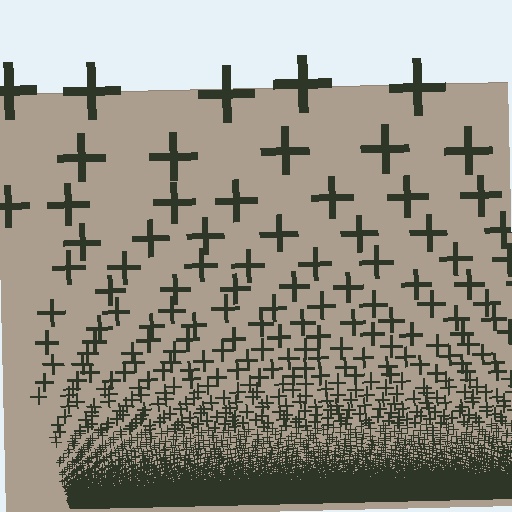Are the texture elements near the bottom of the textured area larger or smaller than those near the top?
Smaller. The gradient is inverted — elements near the bottom are smaller and denser.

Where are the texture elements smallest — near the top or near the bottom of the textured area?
Near the bottom.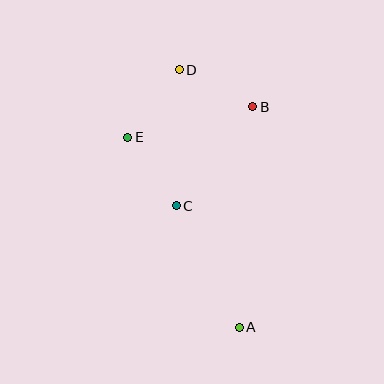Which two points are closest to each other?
Points B and D are closest to each other.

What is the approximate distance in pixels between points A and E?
The distance between A and E is approximately 221 pixels.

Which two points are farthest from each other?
Points A and D are farthest from each other.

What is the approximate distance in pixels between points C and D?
The distance between C and D is approximately 136 pixels.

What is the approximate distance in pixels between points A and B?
The distance between A and B is approximately 221 pixels.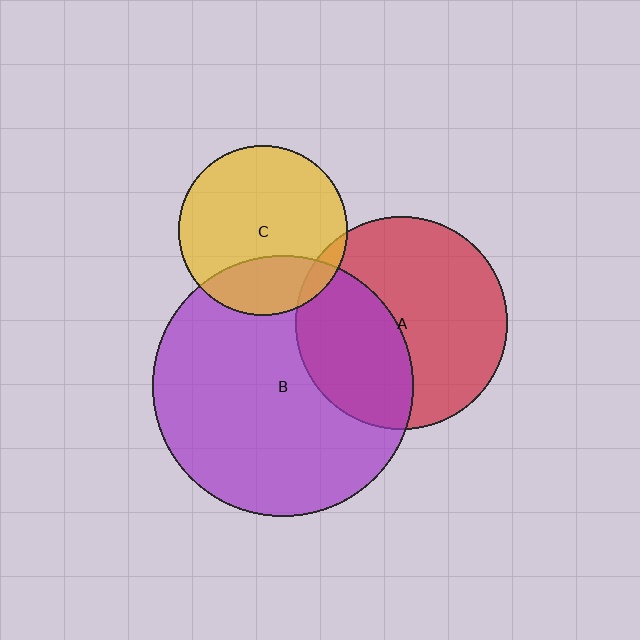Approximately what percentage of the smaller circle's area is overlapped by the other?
Approximately 5%.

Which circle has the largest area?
Circle B (purple).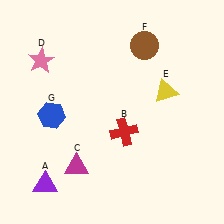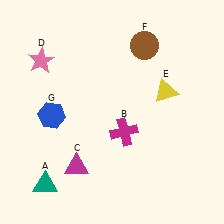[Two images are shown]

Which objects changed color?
A changed from purple to teal. B changed from red to magenta.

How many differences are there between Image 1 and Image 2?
There are 2 differences between the two images.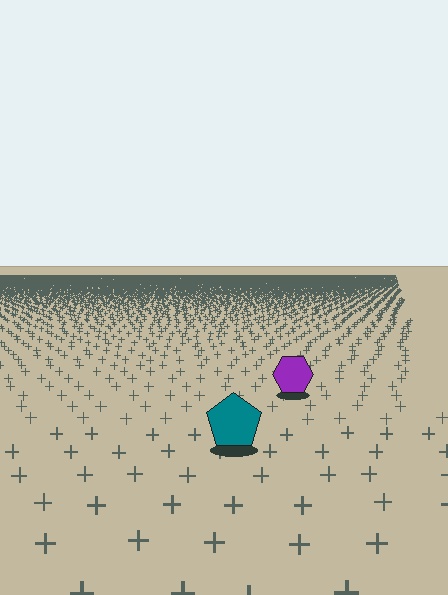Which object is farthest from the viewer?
The purple hexagon is farthest from the viewer. It appears smaller and the ground texture around it is denser.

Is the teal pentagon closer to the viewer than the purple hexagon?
Yes. The teal pentagon is closer — you can tell from the texture gradient: the ground texture is coarser near it.